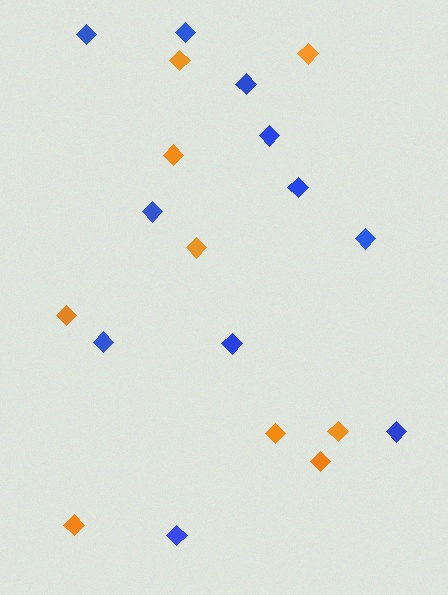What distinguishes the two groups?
There are 2 groups: one group of blue diamonds (11) and one group of orange diamonds (9).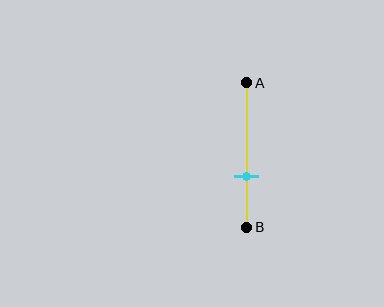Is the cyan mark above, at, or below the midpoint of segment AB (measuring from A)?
The cyan mark is below the midpoint of segment AB.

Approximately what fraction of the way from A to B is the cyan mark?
The cyan mark is approximately 65% of the way from A to B.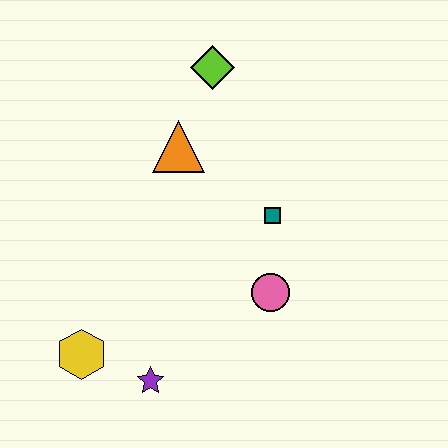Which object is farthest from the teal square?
The yellow hexagon is farthest from the teal square.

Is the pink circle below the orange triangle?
Yes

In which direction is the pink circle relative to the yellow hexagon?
The pink circle is to the right of the yellow hexagon.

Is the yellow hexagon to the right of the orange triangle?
No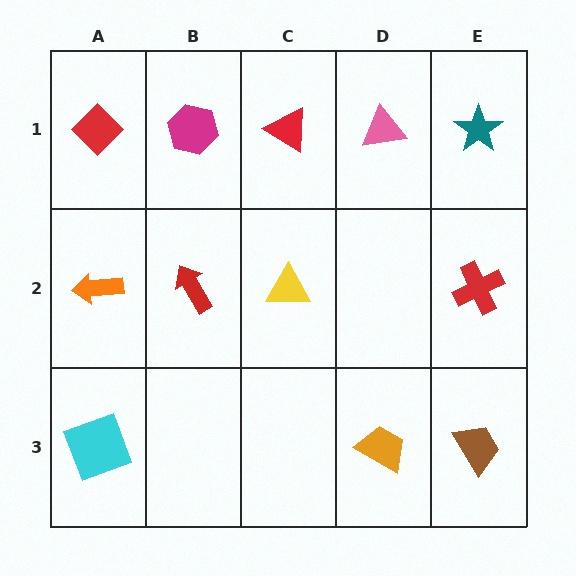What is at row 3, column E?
A brown trapezoid.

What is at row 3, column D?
An orange trapezoid.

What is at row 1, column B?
A magenta hexagon.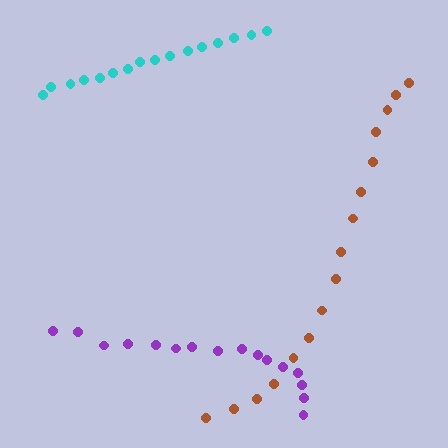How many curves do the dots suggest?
There are 3 distinct paths.